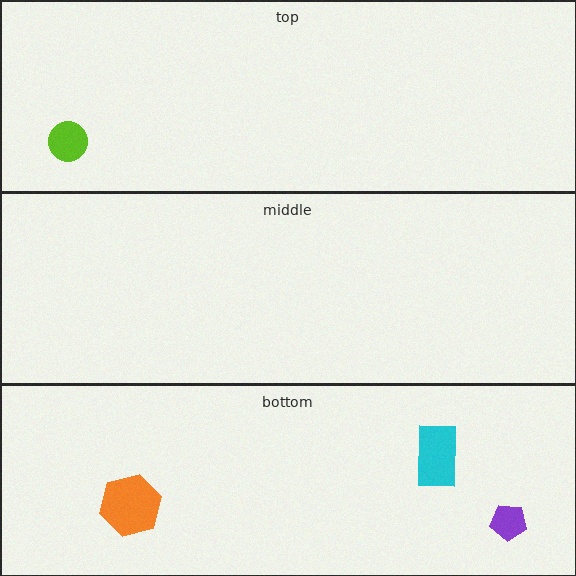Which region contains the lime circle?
The top region.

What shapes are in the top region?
The lime circle.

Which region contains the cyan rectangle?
The bottom region.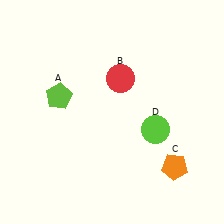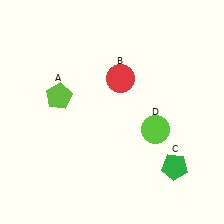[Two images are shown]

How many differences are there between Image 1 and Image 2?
There is 1 difference between the two images.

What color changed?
The pentagon (C) changed from orange in Image 1 to green in Image 2.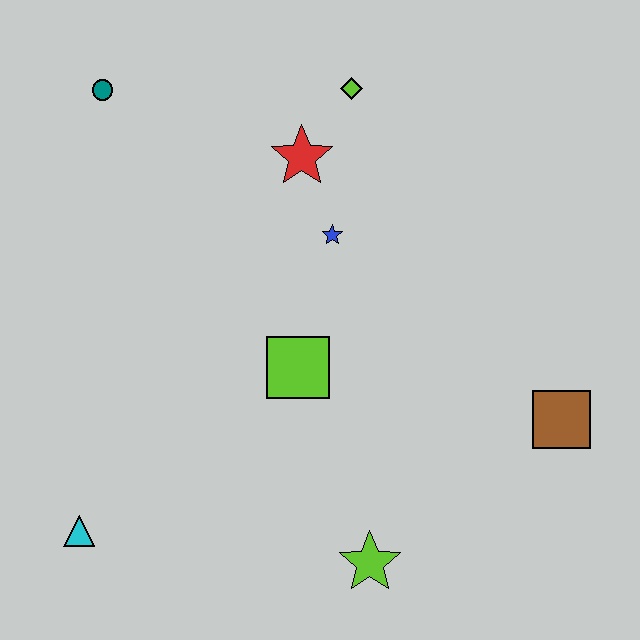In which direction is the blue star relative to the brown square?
The blue star is to the left of the brown square.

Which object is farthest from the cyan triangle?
The lime diamond is farthest from the cyan triangle.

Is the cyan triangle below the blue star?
Yes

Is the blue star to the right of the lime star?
No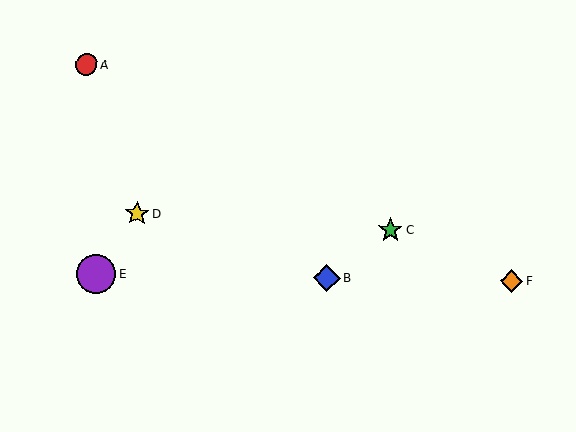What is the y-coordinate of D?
Object D is at y≈213.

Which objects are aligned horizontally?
Objects B, E, F are aligned horizontally.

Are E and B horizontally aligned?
Yes, both are at y≈274.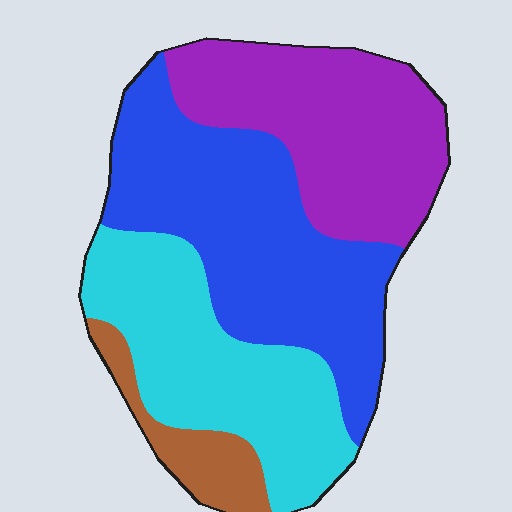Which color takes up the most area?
Blue, at roughly 35%.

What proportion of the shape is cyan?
Cyan takes up between a quarter and a half of the shape.